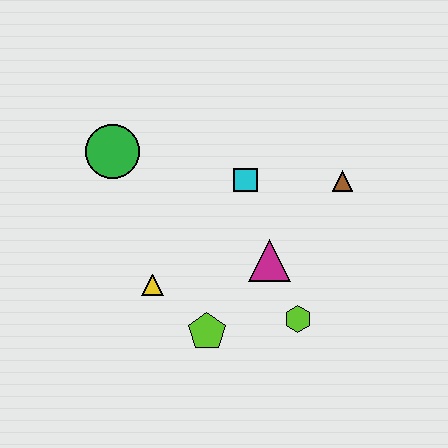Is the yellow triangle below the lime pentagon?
No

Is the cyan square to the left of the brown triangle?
Yes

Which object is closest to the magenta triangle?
The lime hexagon is closest to the magenta triangle.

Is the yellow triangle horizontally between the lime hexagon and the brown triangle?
No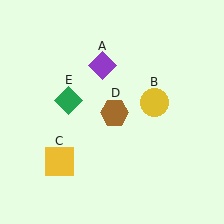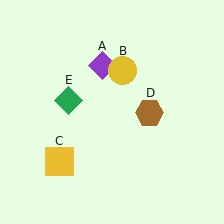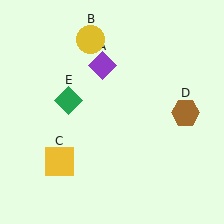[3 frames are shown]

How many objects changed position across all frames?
2 objects changed position: yellow circle (object B), brown hexagon (object D).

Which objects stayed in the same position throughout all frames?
Purple diamond (object A) and yellow square (object C) and green diamond (object E) remained stationary.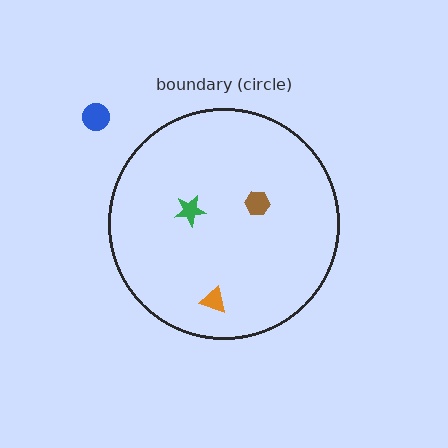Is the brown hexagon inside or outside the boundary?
Inside.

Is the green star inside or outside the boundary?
Inside.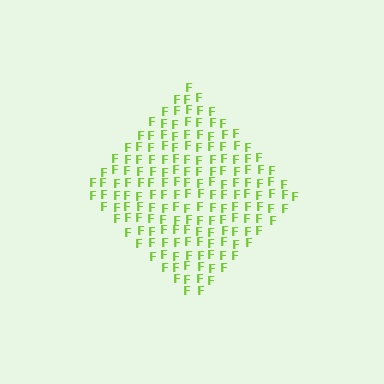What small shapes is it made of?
It is made of small letter F's.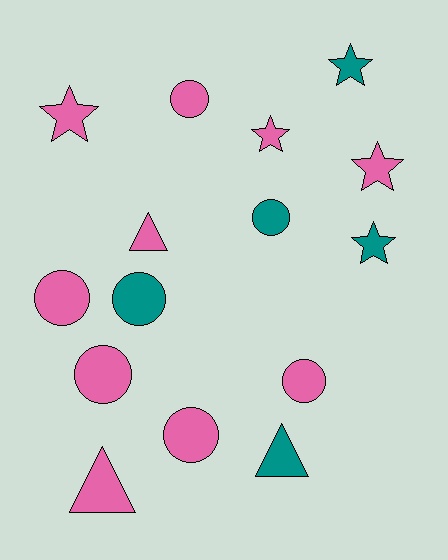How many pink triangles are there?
There are 2 pink triangles.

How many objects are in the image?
There are 15 objects.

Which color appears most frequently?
Pink, with 10 objects.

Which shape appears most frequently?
Circle, with 7 objects.